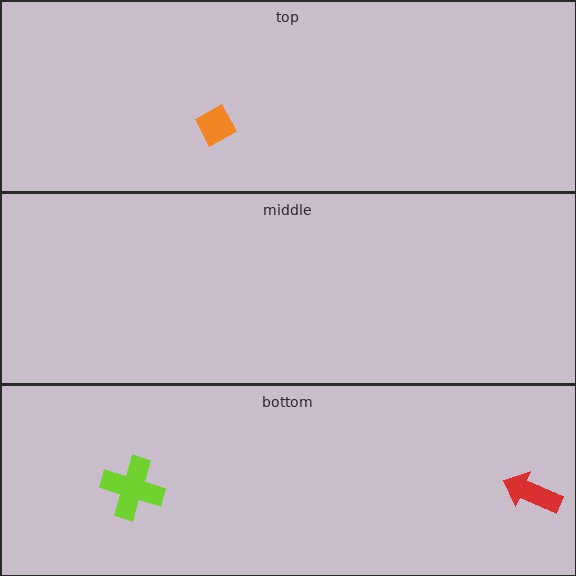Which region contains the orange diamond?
The top region.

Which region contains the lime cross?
The bottom region.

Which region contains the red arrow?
The bottom region.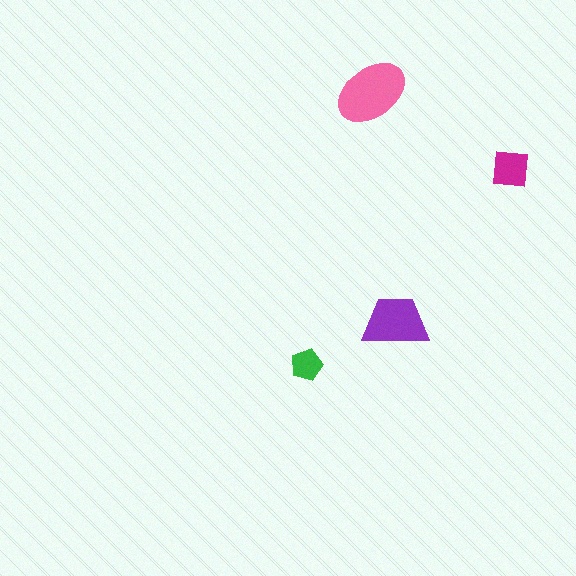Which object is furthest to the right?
The magenta square is rightmost.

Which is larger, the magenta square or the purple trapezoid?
The purple trapezoid.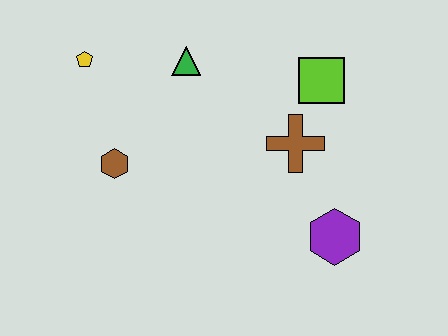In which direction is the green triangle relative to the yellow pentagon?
The green triangle is to the right of the yellow pentagon.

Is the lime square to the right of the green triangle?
Yes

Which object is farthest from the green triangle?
The purple hexagon is farthest from the green triangle.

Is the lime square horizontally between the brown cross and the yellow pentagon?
No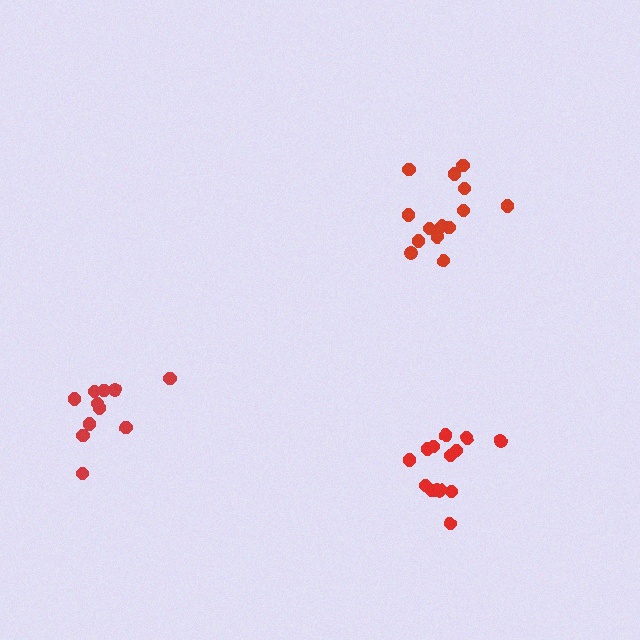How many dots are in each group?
Group 1: 14 dots, Group 2: 14 dots, Group 3: 11 dots (39 total).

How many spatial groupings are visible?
There are 3 spatial groupings.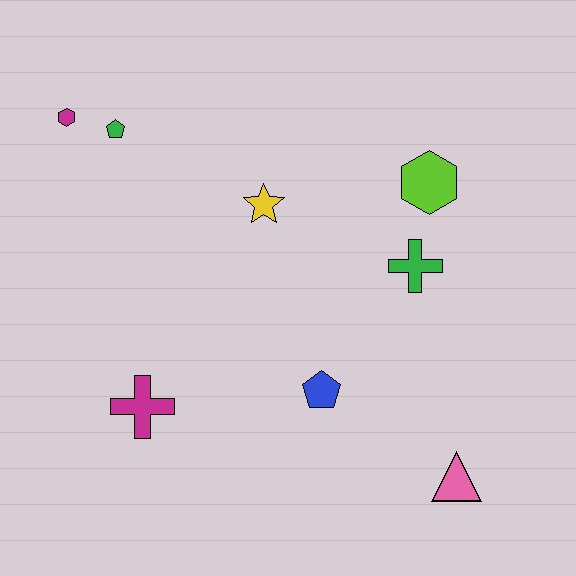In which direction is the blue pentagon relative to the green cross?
The blue pentagon is below the green cross.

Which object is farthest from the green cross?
The magenta hexagon is farthest from the green cross.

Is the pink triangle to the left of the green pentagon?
No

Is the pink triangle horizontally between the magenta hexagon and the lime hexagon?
No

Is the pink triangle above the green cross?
No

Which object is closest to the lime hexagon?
The green cross is closest to the lime hexagon.